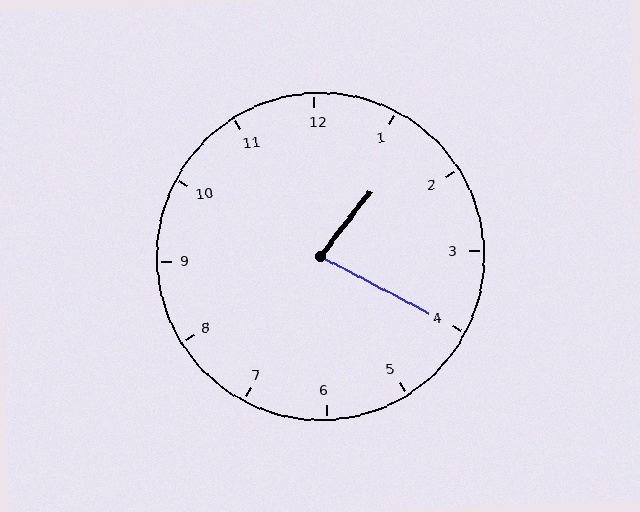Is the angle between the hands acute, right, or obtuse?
It is acute.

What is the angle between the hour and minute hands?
Approximately 80 degrees.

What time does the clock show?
1:20.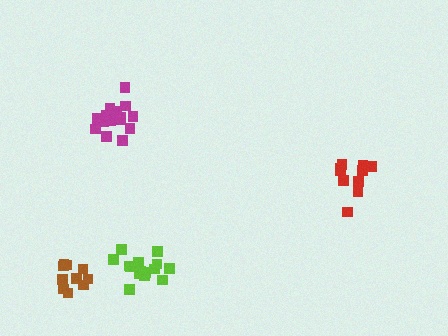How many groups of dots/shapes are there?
There are 4 groups.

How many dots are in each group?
Group 1: 16 dots, Group 2: 16 dots, Group 3: 10 dots, Group 4: 10 dots (52 total).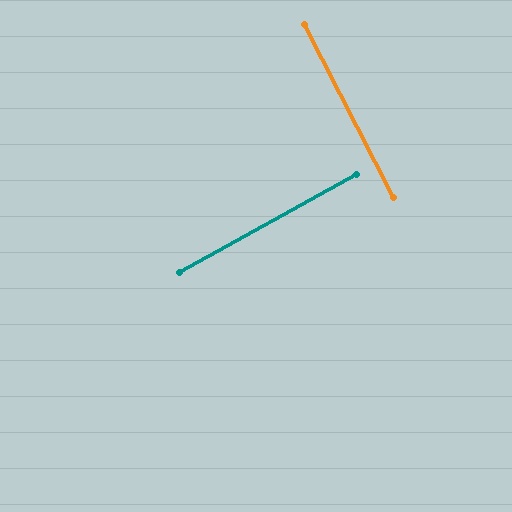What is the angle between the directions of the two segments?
Approximately 88 degrees.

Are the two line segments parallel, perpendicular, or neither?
Perpendicular — they meet at approximately 88°.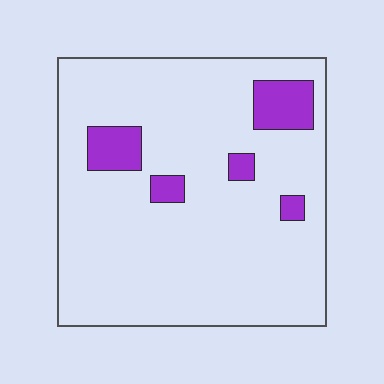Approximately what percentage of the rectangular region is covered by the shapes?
Approximately 10%.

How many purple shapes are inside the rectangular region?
5.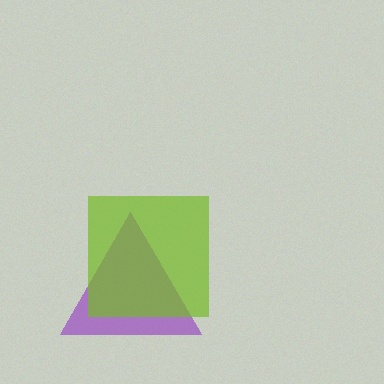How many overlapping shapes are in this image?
There are 2 overlapping shapes in the image.